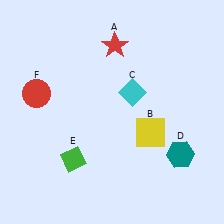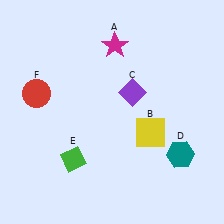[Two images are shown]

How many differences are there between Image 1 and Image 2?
There are 2 differences between the two images.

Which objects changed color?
A changed from red to magenta. C changed from cyan to purple.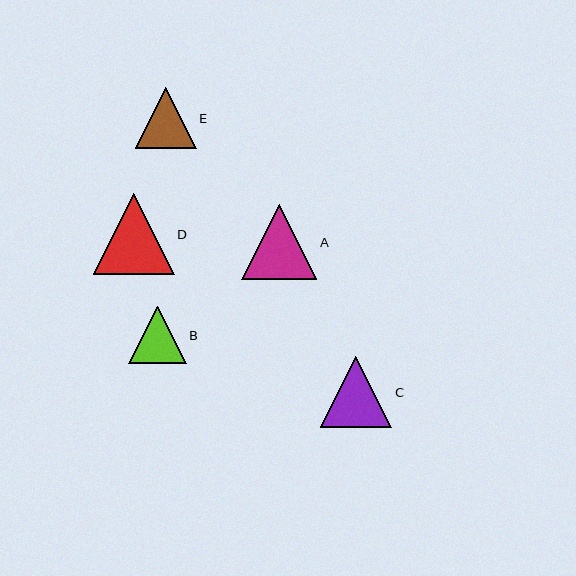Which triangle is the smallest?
Triangle B is the smallest with a size of approximately 57 pixels.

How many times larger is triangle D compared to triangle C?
Triangle D is approximately 1.1 times the size of triangle C.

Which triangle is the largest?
Triangle D is the largest with a size of approximately 81 pixels.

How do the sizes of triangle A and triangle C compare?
Triangle A and triangle C are approximately the same size.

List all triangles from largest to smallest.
From largest to smallest: D, A, C, E, B.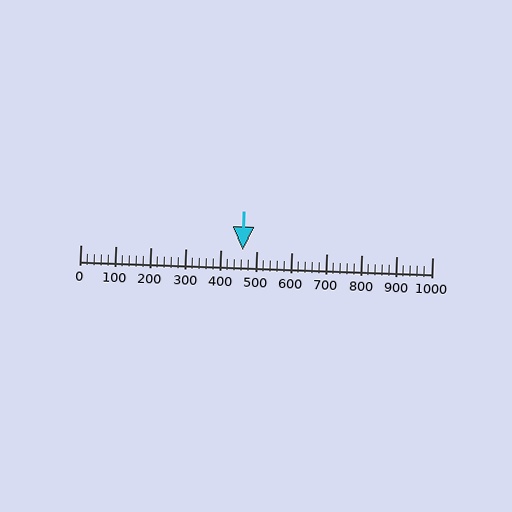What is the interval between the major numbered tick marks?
The major tick marks are spaced 100 units apart.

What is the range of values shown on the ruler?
The ruler shows values from 0 to 1000.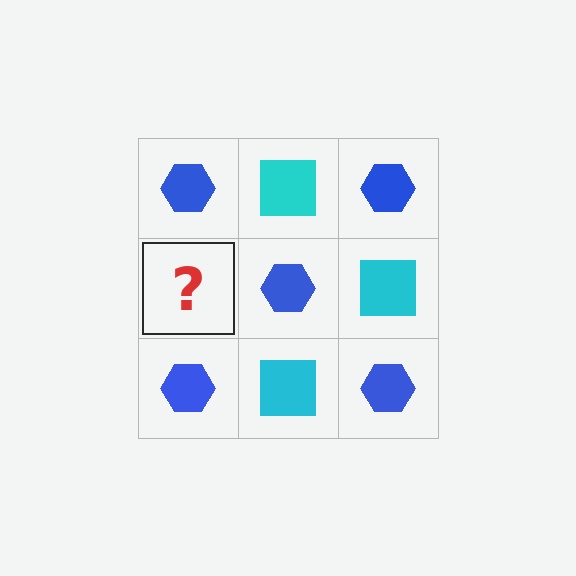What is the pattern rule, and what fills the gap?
The rule is that it alternates blue hexagon and cyan square in a checkerboard pattern. The gap should be filled with a cyan square.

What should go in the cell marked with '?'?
The missing cell should contain a cyan square.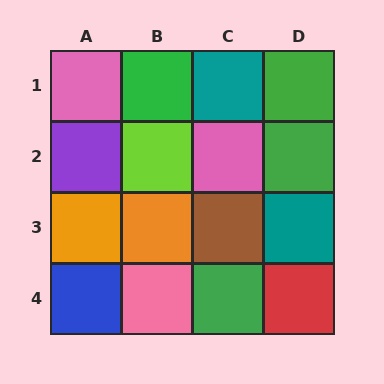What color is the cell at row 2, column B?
Lime.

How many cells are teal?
2 cells are teal.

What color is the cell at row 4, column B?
Pink.